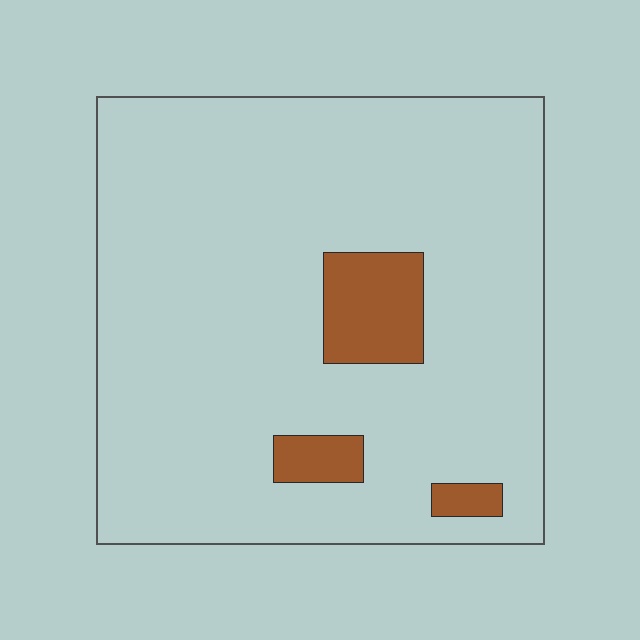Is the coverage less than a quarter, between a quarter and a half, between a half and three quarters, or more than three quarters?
Less than a quarter.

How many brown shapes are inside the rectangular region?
3.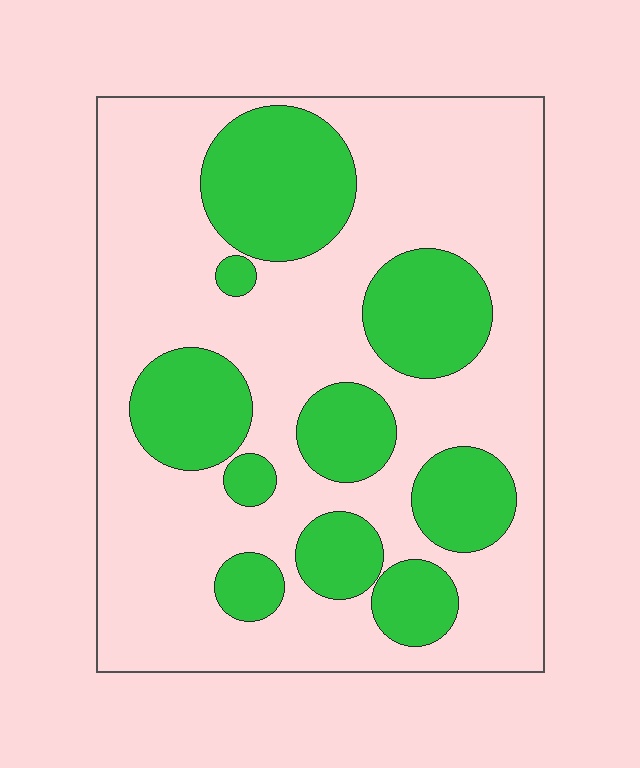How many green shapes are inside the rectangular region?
10.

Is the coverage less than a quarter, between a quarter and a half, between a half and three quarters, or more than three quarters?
Between a quarter and a half.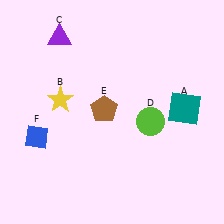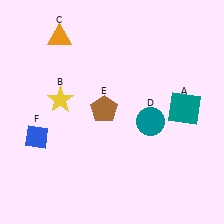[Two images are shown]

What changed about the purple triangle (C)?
In Image 1, C is purple. In Image 2, it changed to orange.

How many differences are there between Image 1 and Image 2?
There are 2 differences between the two images.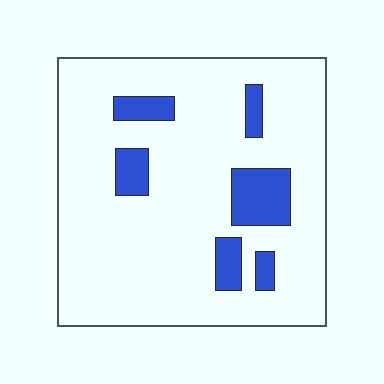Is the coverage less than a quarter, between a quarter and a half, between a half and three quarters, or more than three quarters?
Less than a quarter.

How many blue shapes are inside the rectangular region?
6.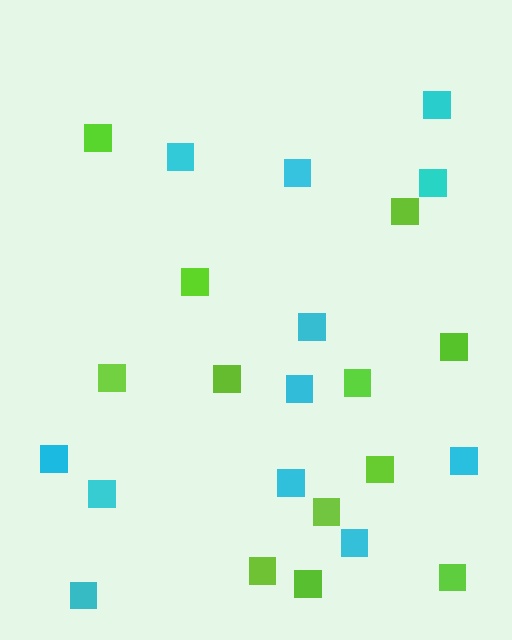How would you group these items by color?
There are 2 groups: one group of cyan squares (12) and one group of lime squares (12).